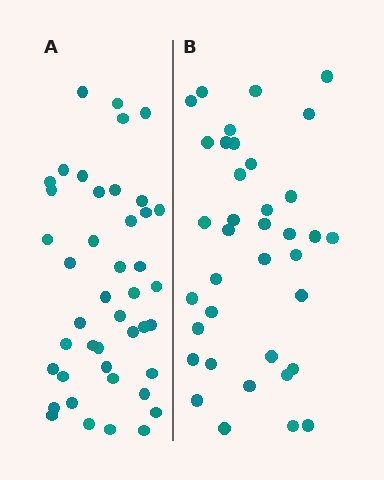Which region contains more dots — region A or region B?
Region A (the left region) has more dots.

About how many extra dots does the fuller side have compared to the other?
Region A has about 6 more dots than region B.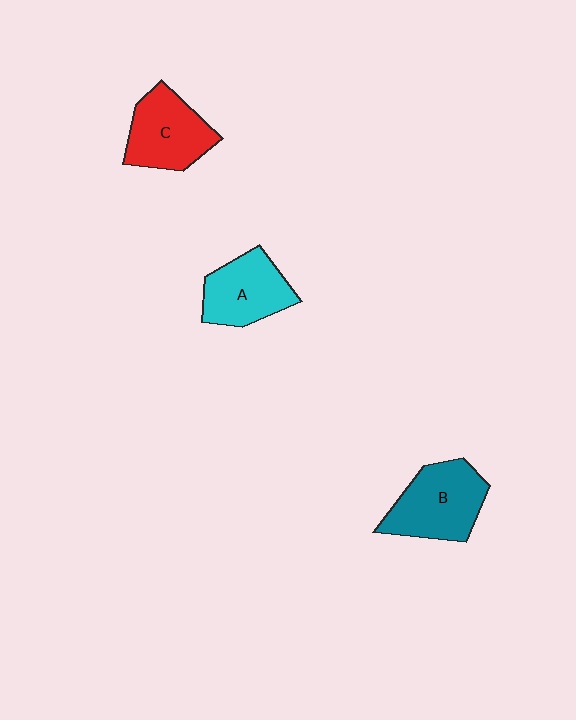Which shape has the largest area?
Shape B (teal).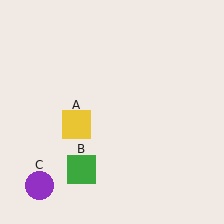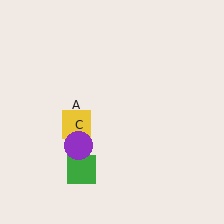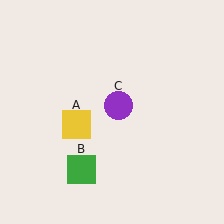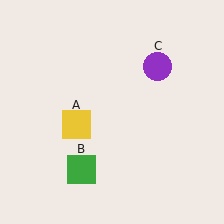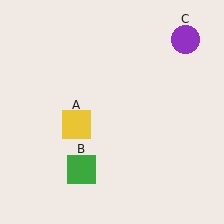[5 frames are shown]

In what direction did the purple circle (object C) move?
The purple circle (object C) moved up and to the right.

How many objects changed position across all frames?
1 object changed position: purple circle (object C).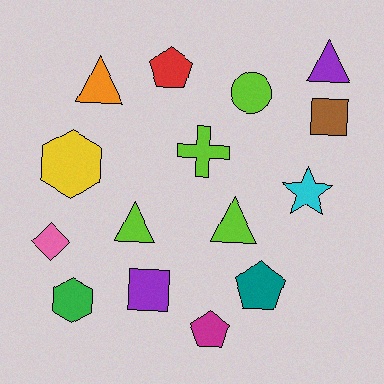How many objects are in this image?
There are 15 objects.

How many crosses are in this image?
There is 1 cross.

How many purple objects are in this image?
There are 2 purple objects.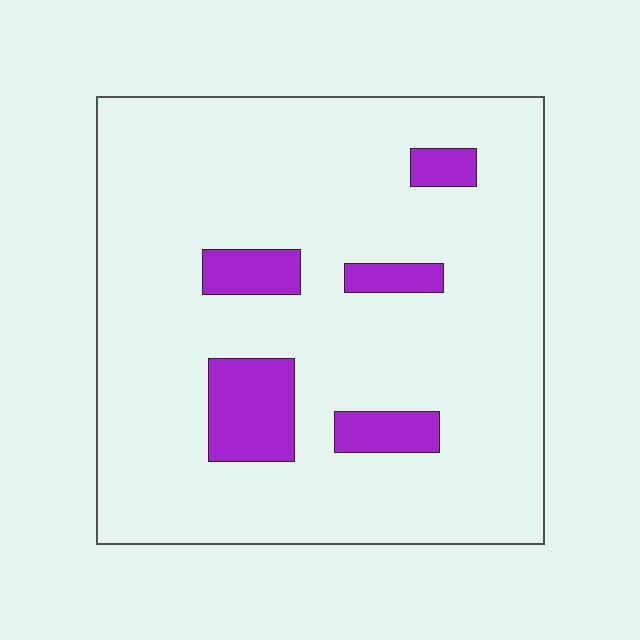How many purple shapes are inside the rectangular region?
5.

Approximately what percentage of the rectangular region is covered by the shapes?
Approximately 10%.